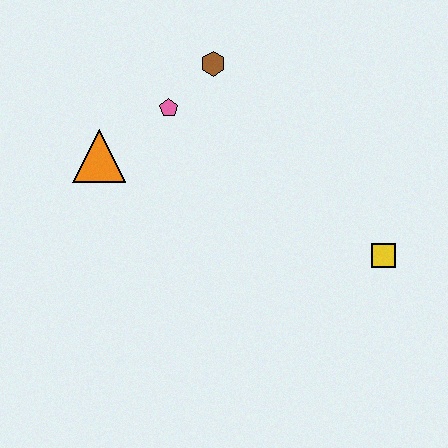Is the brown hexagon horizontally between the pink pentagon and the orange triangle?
No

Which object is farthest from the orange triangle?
The yellow square is farthest from the orange triangle.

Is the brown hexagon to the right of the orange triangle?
Yes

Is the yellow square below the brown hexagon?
Yes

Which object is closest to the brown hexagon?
The pink pentagon is closest to the brown hexagon.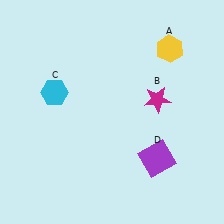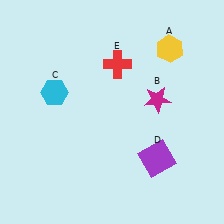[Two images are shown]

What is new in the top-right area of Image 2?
A red cross (E) was added in the top-right area of Image 2.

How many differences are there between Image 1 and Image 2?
There is 1 difference between the two images.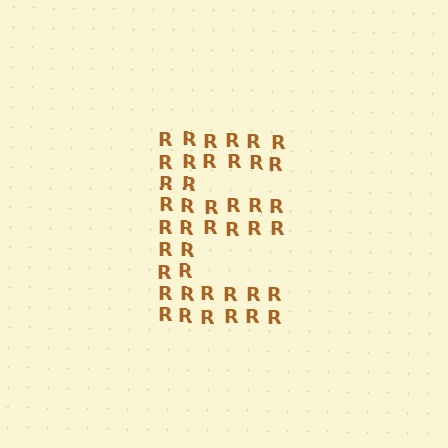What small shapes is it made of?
It is made of small letter R's.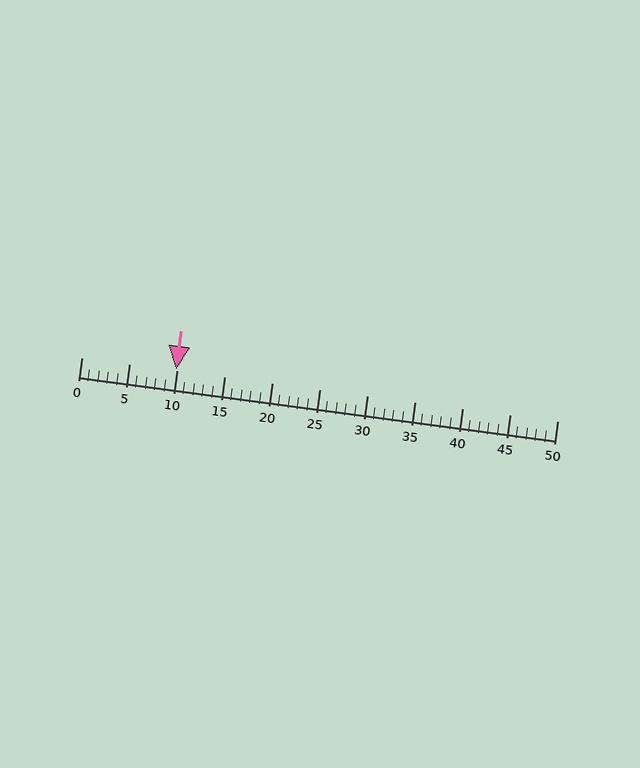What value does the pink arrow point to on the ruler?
The pink arrow points to approximately 10.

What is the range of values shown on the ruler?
The ruler shows values from 0 to 50.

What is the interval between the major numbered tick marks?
The major tick marks are spaced 5 units apart.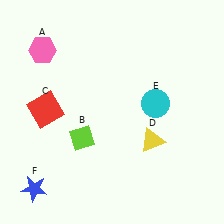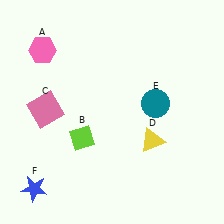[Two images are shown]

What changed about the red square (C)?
In Image 1, C is red. In Image 2, it changed to pink.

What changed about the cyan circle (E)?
In Image 1, E is cyan. In Image 2, it changed to teal.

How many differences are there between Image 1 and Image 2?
There are 2 differences between the two images.